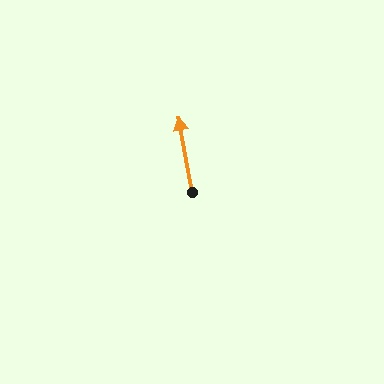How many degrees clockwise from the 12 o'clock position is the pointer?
Approximately 350 degrees.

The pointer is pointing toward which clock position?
Roughly 12 o'clock.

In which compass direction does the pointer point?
North.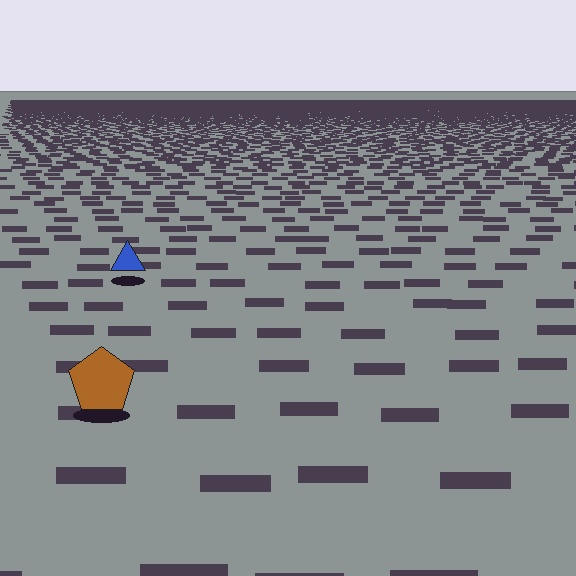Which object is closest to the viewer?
The brown pentagon is closest. The texture marks near it are larger and more spread out.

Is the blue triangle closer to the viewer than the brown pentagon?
No. The brown pentagon is closer — you can tell from the texture gradient: the ground texture is coarser near it.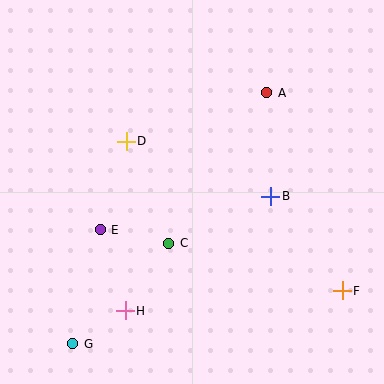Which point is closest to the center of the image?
Point C at (169, 243) is closest to the center.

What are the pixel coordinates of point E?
Point E is at (100, 230).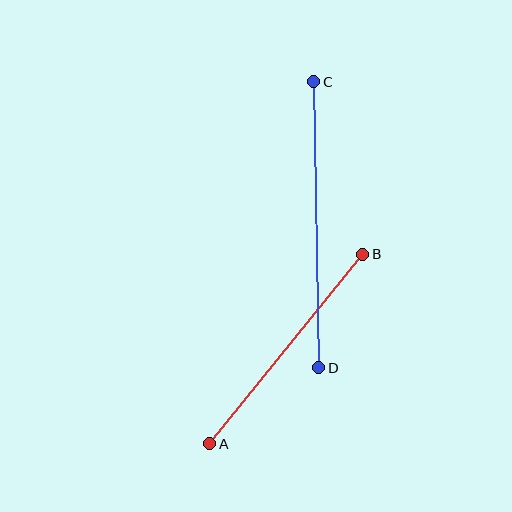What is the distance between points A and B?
The distance is approximately 244 pixels.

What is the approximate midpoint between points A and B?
The midpoint is at approximately (286, 349) pixels.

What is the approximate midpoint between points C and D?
The midpoint is at approximately (316, 225) pixels.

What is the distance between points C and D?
The distance is approximately 286 pixels.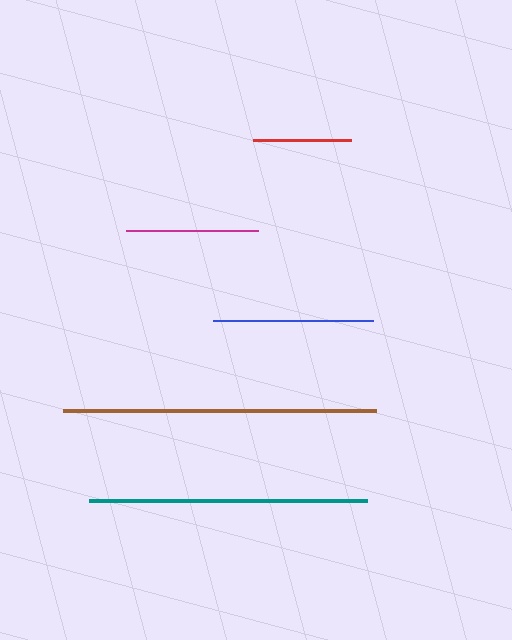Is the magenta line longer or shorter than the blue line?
The blue line is longer than the magenta line.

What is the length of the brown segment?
The brown segment is approximately 312 pixels long.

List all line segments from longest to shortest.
From longest to shortest: brown, teal, blue, magenta, red.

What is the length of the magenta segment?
The magenta segment is approximately 131 pixels long.